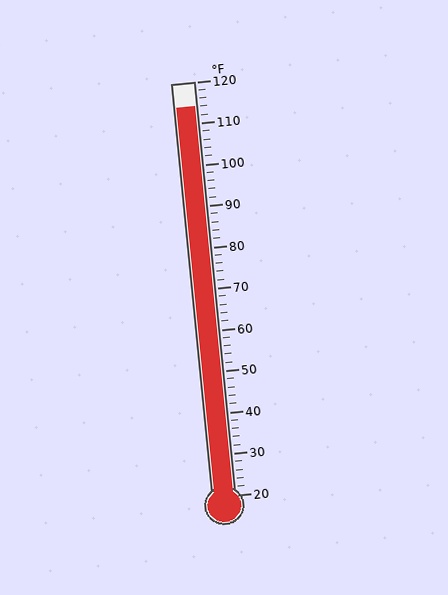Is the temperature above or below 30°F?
The temperature is above 30°F.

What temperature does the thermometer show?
The thermometer shows approximately 114°F.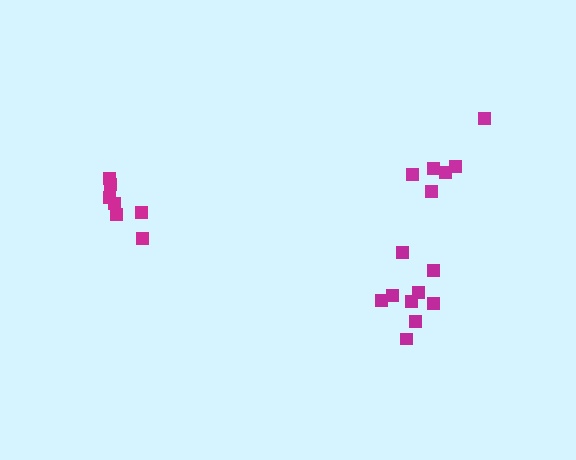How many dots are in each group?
Group 1: 9 dots, Group 2: 7 dots, Group 3: 6 dots (22 total).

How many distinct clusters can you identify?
There are 3 distinct clusters.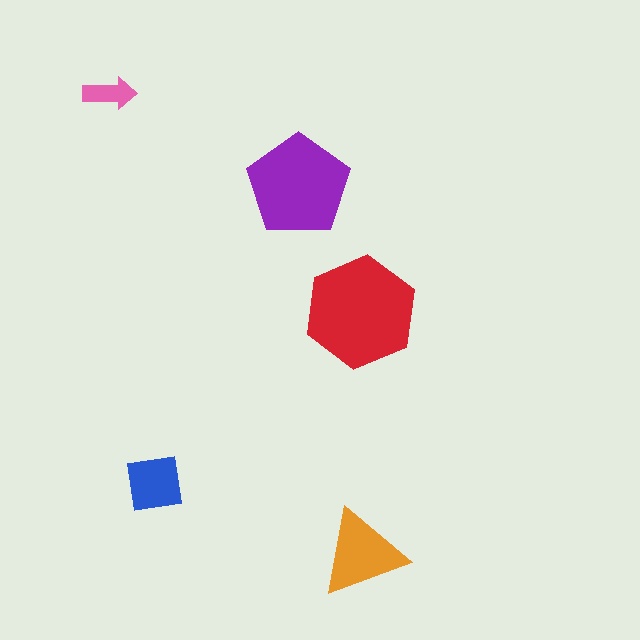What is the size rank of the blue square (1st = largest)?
4th.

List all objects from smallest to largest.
The pink arrow, the blue square, the orange triangle, the purple pentagon, the red hexagon.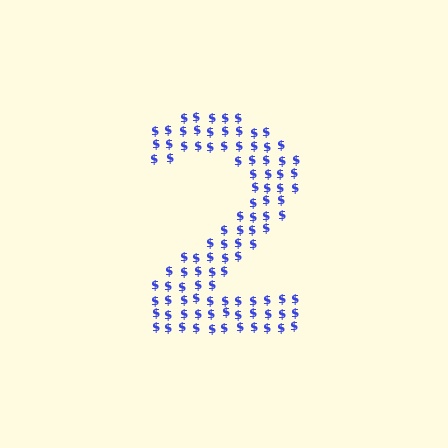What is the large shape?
The large shape is the digit 2.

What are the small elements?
The small elements are dollar signs.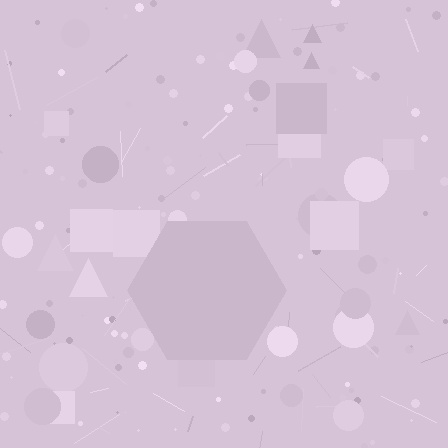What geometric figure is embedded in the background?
A hexagon is embedded in the background.